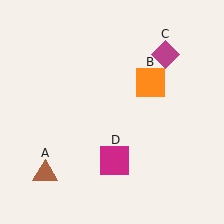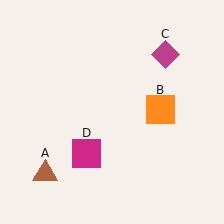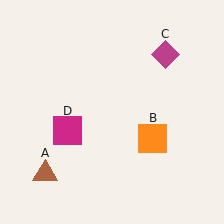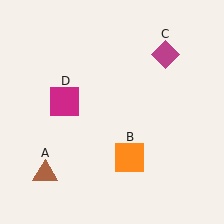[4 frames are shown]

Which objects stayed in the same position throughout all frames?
Brown triangle (object A) and magenta diamond (object C) remained stationary.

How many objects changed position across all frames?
2 objects changed position: orange square (object B), magenta square (object D).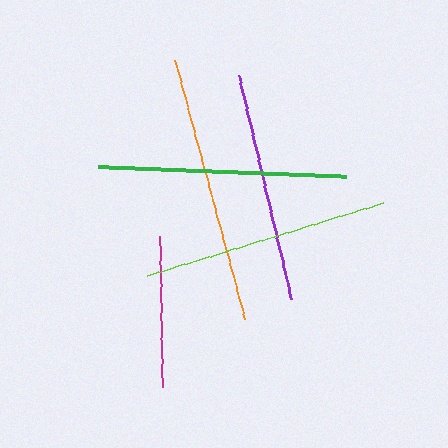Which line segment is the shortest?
The magenta line is the shortest at approximately 151 pixels.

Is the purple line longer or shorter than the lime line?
The lime line is longer than the purple line.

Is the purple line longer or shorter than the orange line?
The orange line is longer than the purple line.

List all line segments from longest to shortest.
From longest to shortest: orange, green, lime, purple, magenta.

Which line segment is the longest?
The orange line is the longest at approximately 268 pixels.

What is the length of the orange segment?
The orange segment is approximately 268 pixels long.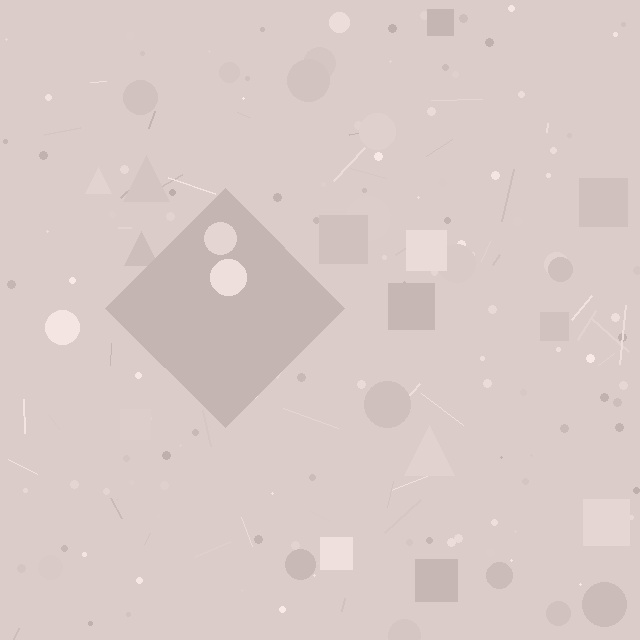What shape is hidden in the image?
A diamond is hidden in the image.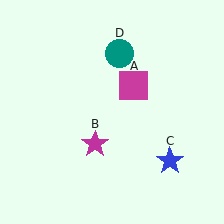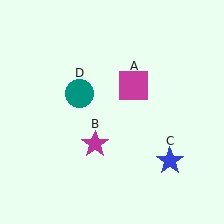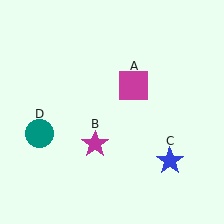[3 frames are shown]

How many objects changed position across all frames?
1 object changed position: teal circle (object D).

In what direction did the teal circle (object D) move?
The teal circle (object D) moved down and to the left.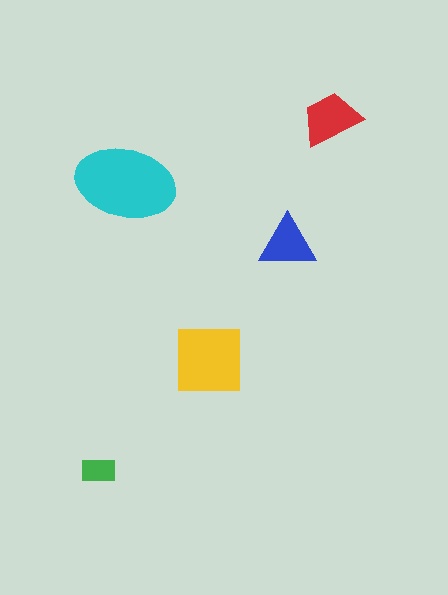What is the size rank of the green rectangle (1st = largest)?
5th.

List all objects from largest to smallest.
The cyan ellipse, the yellow square, the red trapezoid, the blue triangle, the green rectangle.